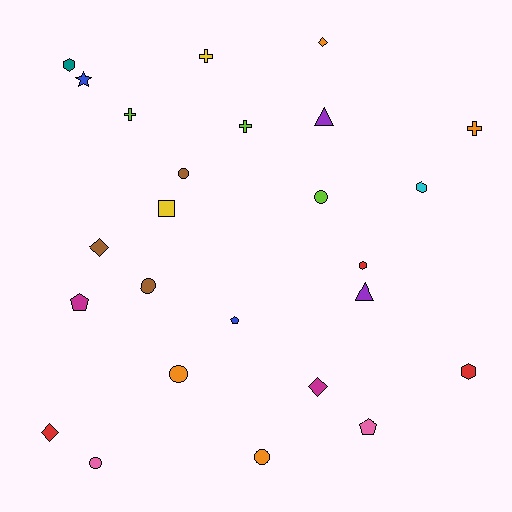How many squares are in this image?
There is 1 square.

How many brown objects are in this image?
There are 3 brown objects.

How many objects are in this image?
There are 25 objects.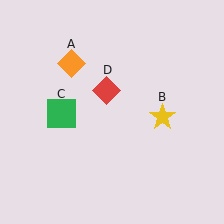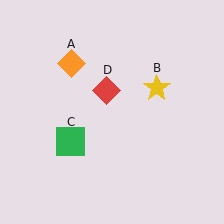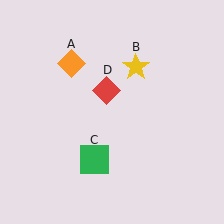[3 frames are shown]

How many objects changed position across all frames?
2 objects changed position: yellow star (object B), green square (object C).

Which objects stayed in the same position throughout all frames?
Orange diamond (object A) and red diamond (object D) remained stationary.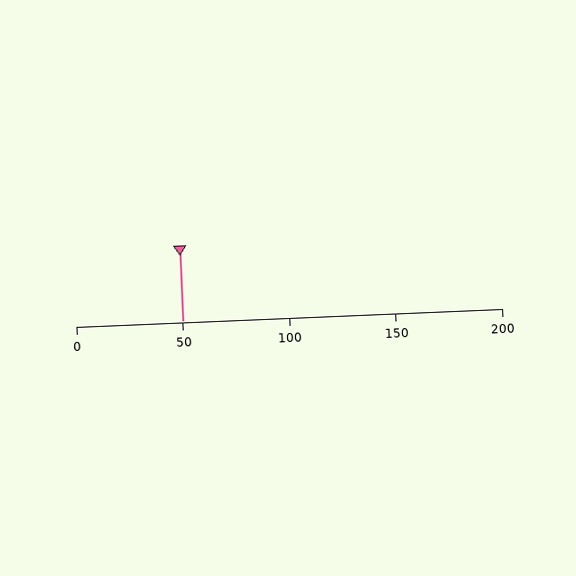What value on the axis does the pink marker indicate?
The marker indicates approximately 50.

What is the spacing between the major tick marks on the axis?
The major ticks are spaced 50 apart.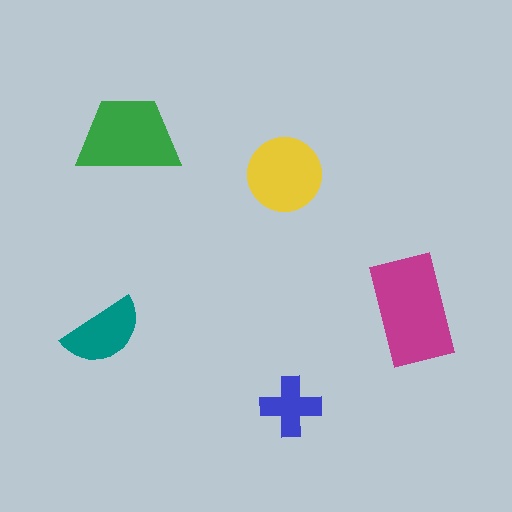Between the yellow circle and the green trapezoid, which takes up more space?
The green trapezoid.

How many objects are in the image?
There are 5 objects in the image.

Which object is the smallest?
The blue cross.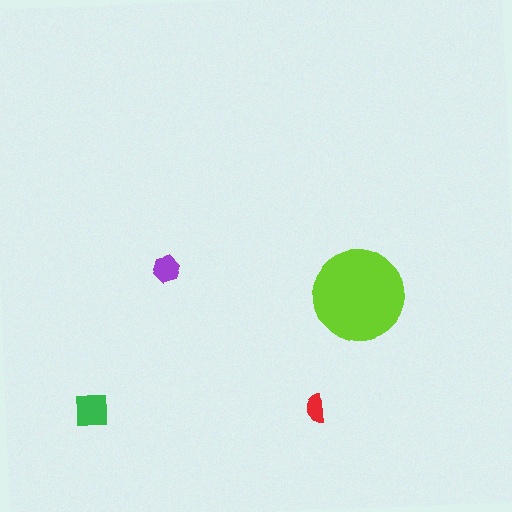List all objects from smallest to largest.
The red semicircle, the purple hexagon, the green square, the lime circle.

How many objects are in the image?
There are 4 objects in the image.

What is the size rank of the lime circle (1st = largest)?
1st.